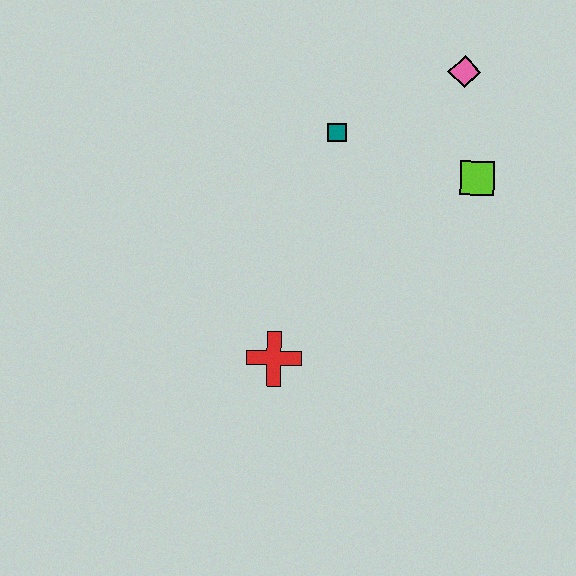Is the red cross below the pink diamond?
Yes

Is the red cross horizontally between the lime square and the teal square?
No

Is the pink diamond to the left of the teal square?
No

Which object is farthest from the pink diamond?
The red cross is farthest from the pink diamond.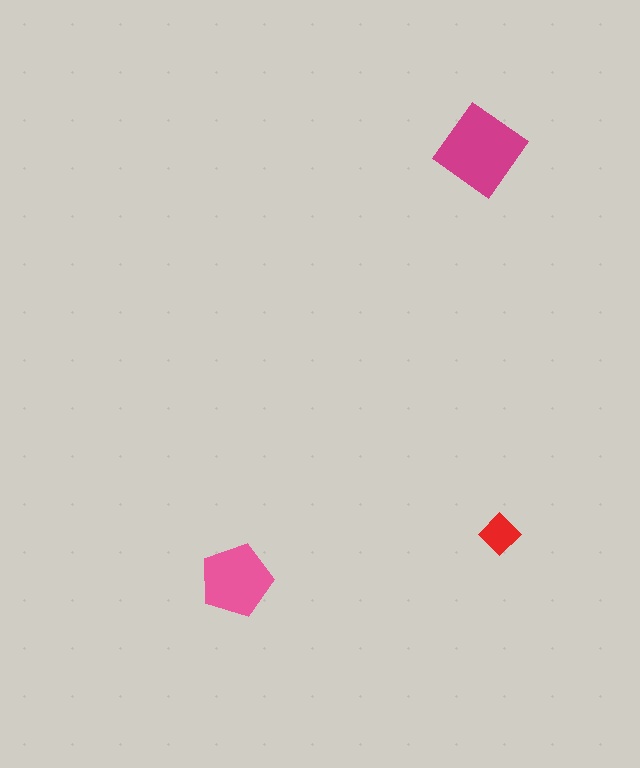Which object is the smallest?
The red diamond.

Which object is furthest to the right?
The red diamond is rightmost.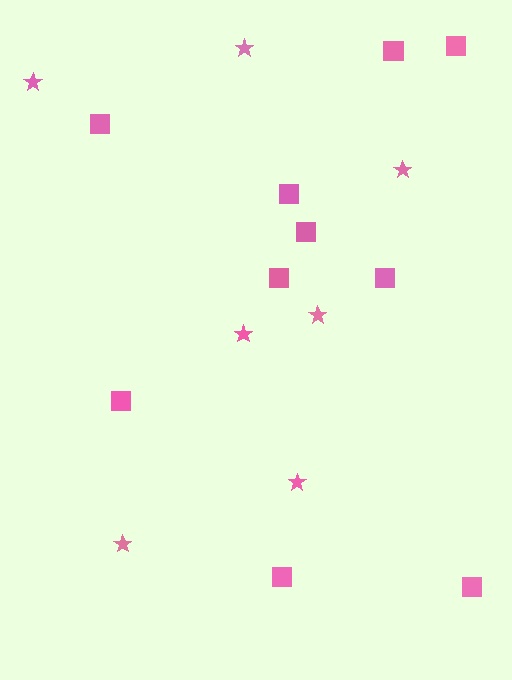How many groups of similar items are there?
There are 2 groups: one group of squares (10) and one group of stars (7).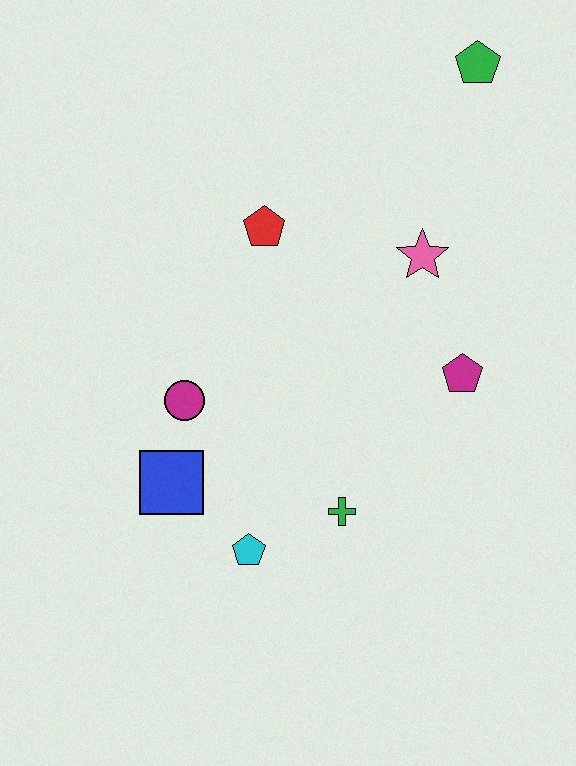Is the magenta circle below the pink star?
Yes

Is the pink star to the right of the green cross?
Yes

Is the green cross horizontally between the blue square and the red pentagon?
No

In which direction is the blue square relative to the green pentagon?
The blue square is below the green pentagon.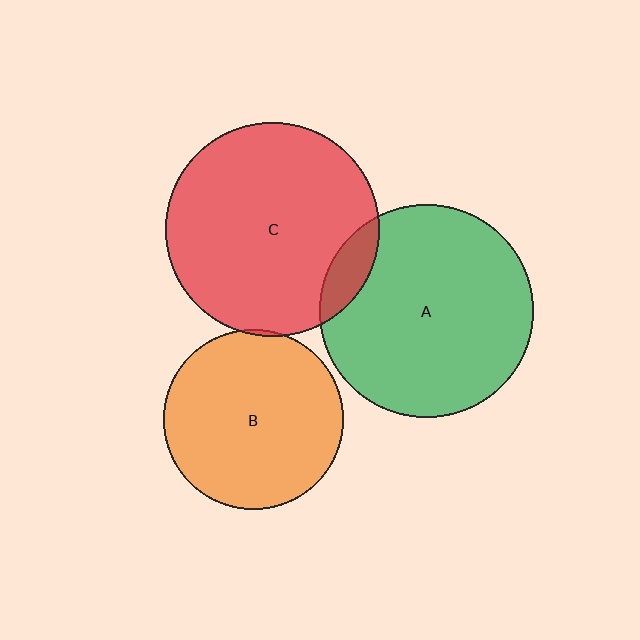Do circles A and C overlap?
Yes.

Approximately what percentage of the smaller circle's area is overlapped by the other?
Approximately 10%.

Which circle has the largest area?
Circle C (red).